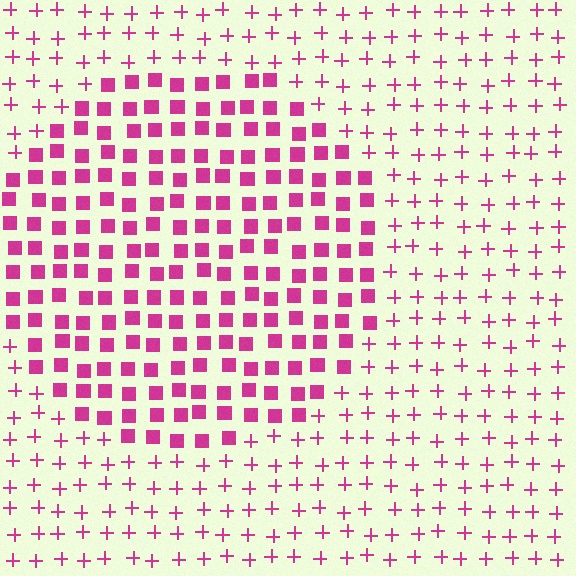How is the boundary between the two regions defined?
The boundary is defined by a change in element shape: squares inside vs. plus signs outside. All elements share the same color and spacing.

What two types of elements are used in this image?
The image uses squares inside the circle region and plus signs outside it.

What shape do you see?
I see a circle.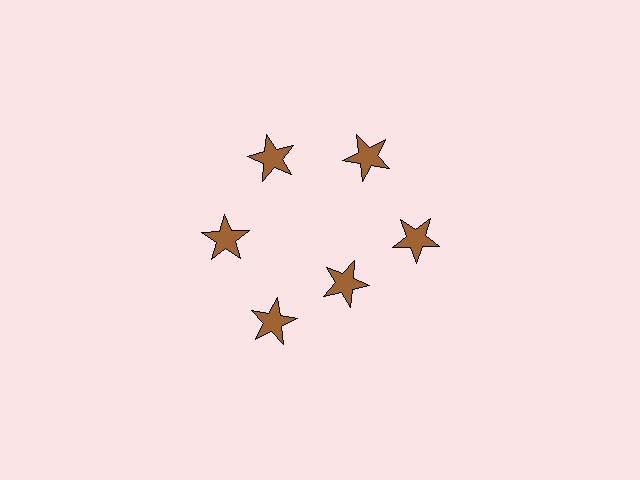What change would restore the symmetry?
The symmetry would be restored by moving it outward, back onto the ring so that all 6 stars sit at equal angles and equal distance from the center.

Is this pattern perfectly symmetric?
No. The 6 brown stars are arranged in a ring, but one element near the 5 o'clock position is pulled inward toward the center, breaking the 6-fold rotational symmetry.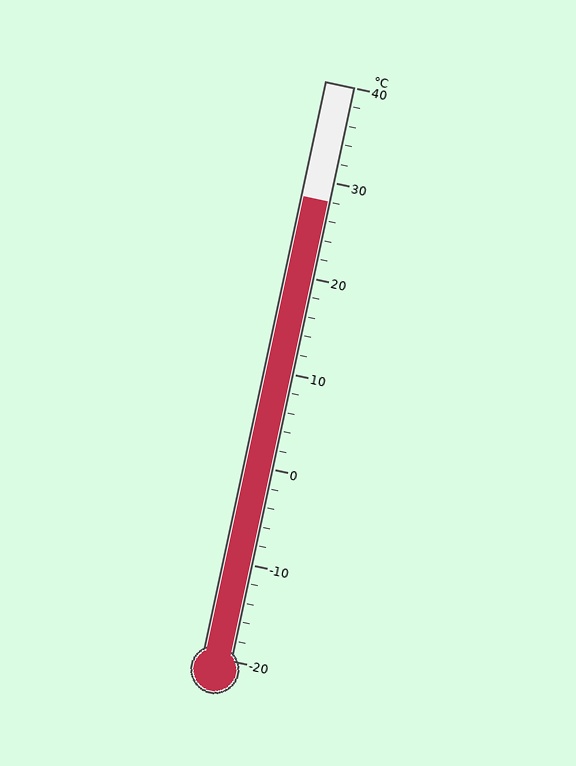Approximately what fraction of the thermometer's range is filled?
The thermometer is filled to approximately 80% of its range.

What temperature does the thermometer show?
The thermometer shows approximately 28°C.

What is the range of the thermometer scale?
The thermometer scale ranges from -20°C to 40°C.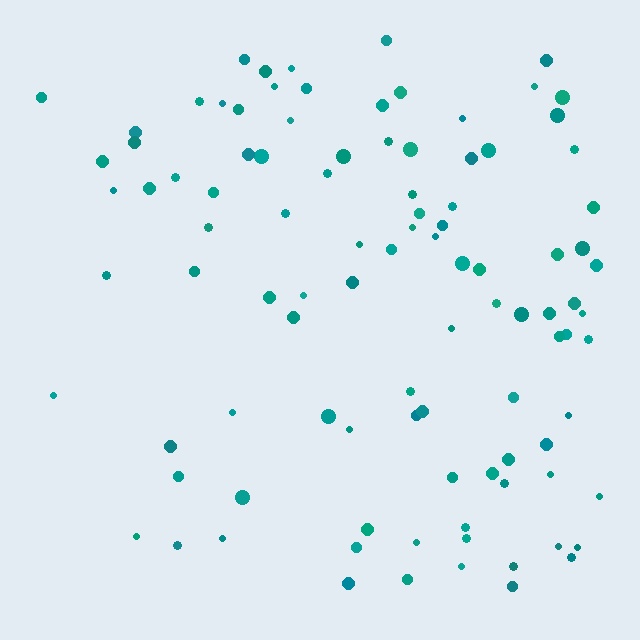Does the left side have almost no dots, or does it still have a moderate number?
Still a moderate number, just noticeably fewer than the right.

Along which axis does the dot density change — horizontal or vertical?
Horizontal.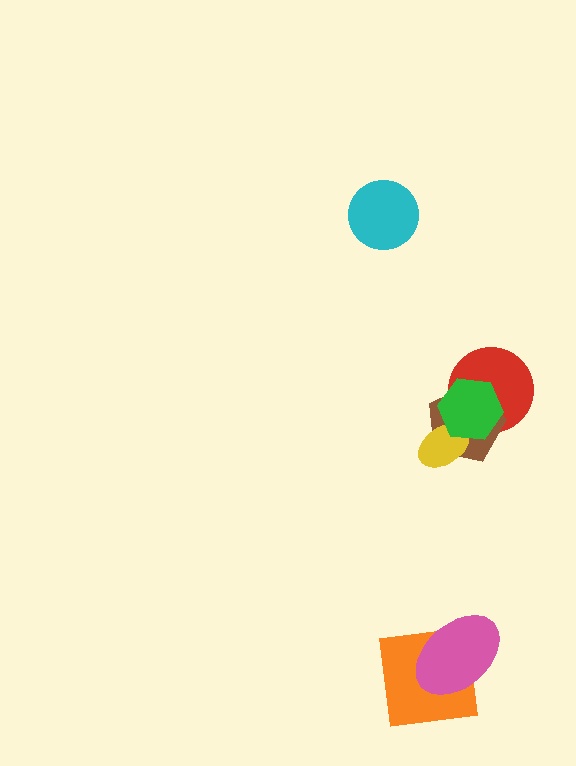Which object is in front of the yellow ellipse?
The green hexagon is in front of the yellow ellipse.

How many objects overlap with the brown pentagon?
3 objects overlap with the brown pentagon.